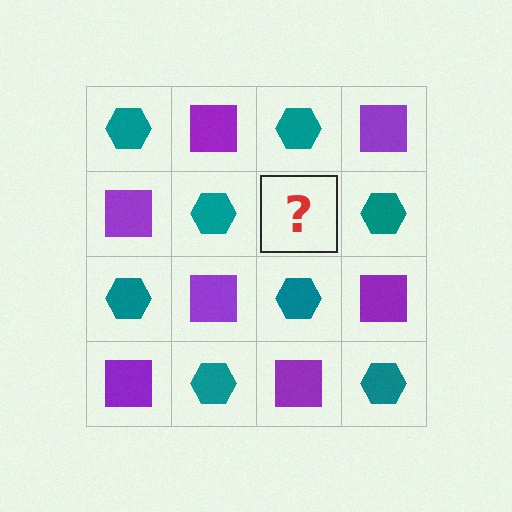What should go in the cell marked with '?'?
The missing cell should contain a purple square.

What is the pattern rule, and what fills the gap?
The rule is that it alternates teal hexagon and purple square in a checkerboard pattern. The gap should be filled with a purple square.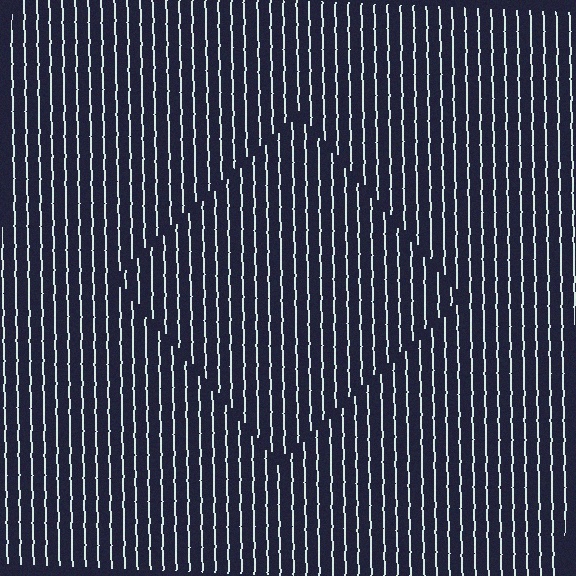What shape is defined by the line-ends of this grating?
An illusory square. The interior of the shape contains the same grating, shifted by half a period — the contour is defined by the phase discontinuity where line-ends from the inner and outer gratings abut.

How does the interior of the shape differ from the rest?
The interior of the shape contains the same grating, shifted by half a period — the contour is defined by the phase discontinuity where line-ends from the inner and outer gratings abut.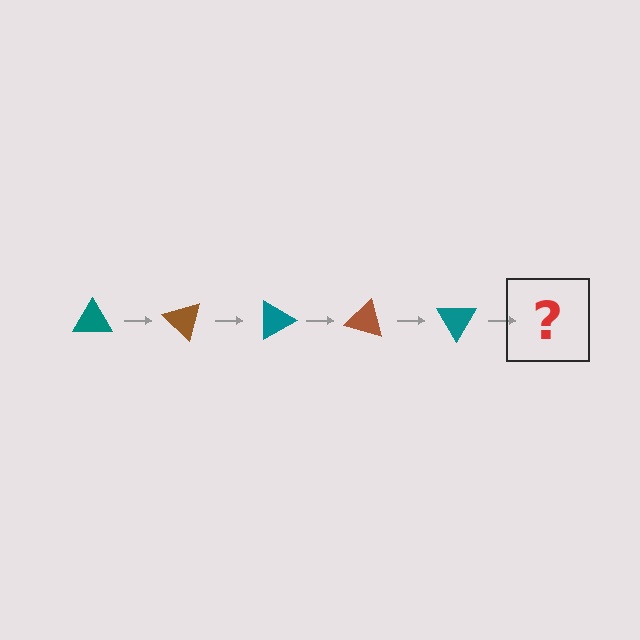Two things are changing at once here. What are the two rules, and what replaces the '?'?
The two rules are that it rotates 45 degrees each step and the color cycles through teal and brown. The '?' should be a brown triangle, rotated 225 degrees from the start.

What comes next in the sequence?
The next element should be a brown triangle, rotated 225 degrees from the start.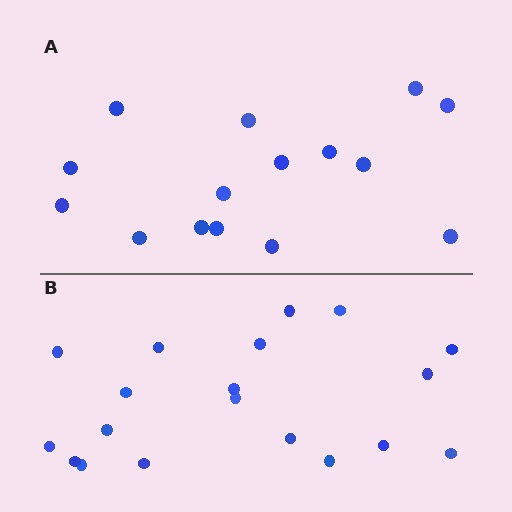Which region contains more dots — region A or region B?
Region B (the bottom region) has more dots.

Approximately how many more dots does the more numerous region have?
Region B has about 4 more dots than region A.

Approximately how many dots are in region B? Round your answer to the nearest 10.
About 20 dots. (The exact count is 19, which rounds to 20.)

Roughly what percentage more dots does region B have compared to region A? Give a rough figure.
About 25% more.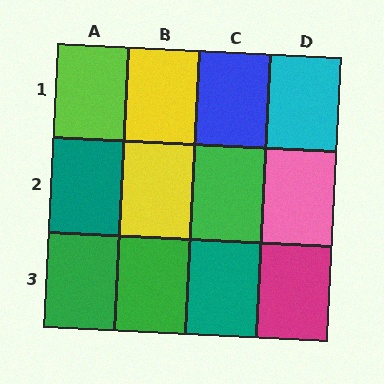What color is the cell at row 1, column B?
Yellow.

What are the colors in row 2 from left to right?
Teal, yellow, green, pink.